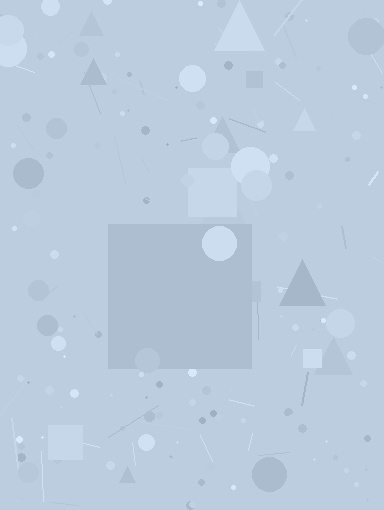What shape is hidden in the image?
A square is hidden in the image.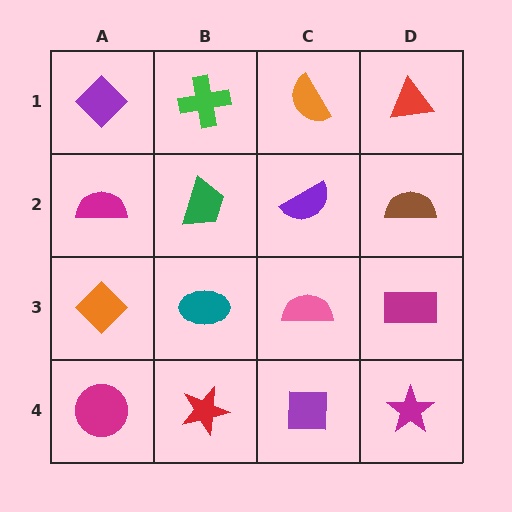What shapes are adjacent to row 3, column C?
A purple semicircle (row 2, column C), a purple square (row 4, column C), a teal ellipse (row 3, column B), a magenta rectangle (row 3, column D).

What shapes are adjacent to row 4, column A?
An orange diamond (row 3, column A), a red star (row 4, column B).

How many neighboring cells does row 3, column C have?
4.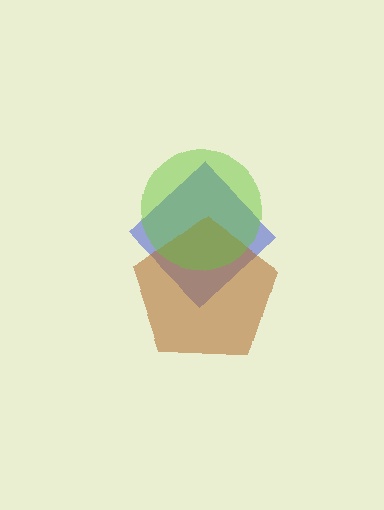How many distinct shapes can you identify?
There are 3 distinct shapes: a blue diamond, a brown pentagon, a lime circle.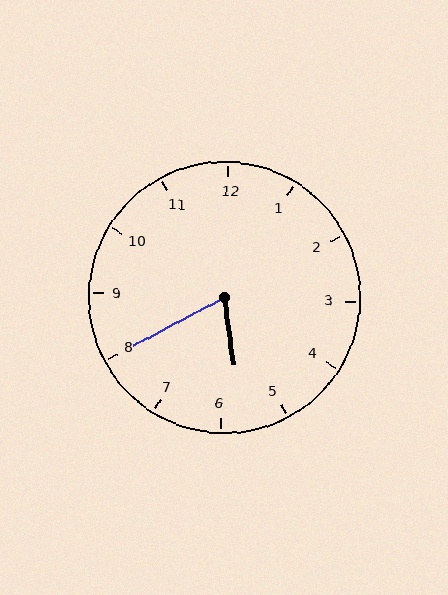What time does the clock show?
5:40.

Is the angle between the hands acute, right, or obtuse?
It is acute.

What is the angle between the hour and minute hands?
Approximately 70 degrees.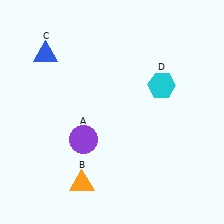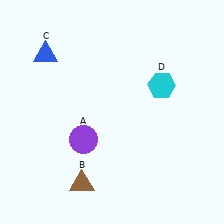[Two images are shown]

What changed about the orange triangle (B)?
In Image 1, B is orange. In Image 2, it changed to brown.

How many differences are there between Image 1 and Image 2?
There is 1 difference between the two images.